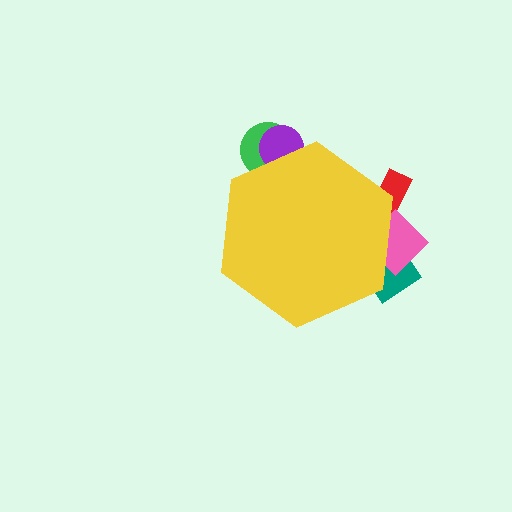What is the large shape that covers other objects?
A yellow hexagon.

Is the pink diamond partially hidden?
Yes, the pink diamond is partially hidden behind the yellow hexagon.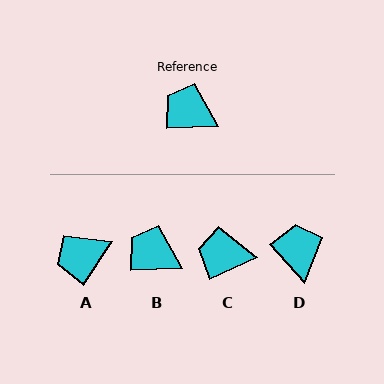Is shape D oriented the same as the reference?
No, it is off by about 51 degrees.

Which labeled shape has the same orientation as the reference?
B.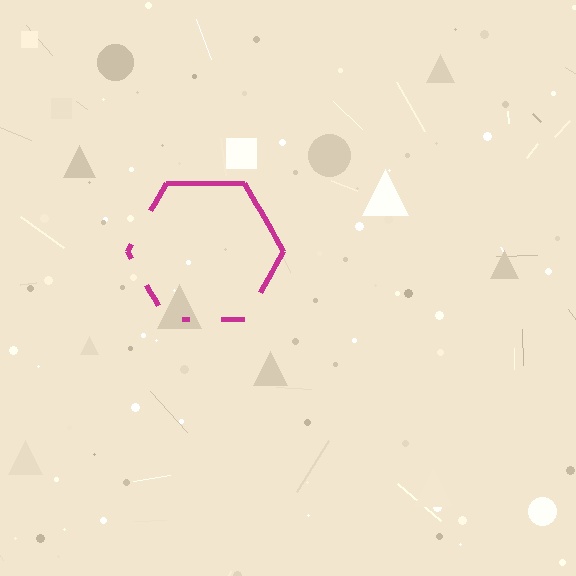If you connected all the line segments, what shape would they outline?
They would outline a hexagon.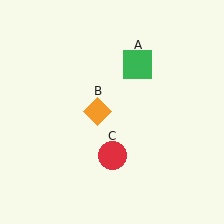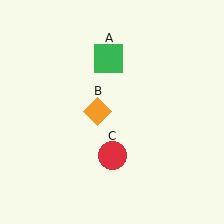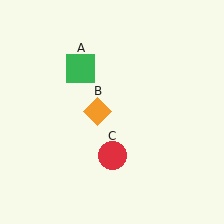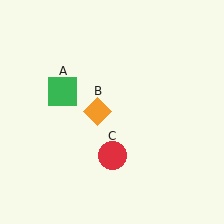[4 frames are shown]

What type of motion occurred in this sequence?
The green square (object A) rotated counterclockwise around the center of the scene.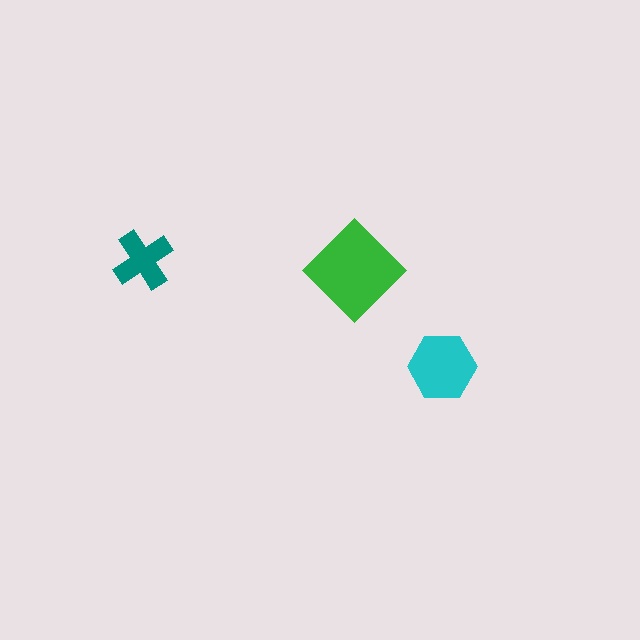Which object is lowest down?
The cyan hexagon is bottommost.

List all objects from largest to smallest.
The green diamond, the cyan hexagon, the teal cross.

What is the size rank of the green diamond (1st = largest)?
1st.